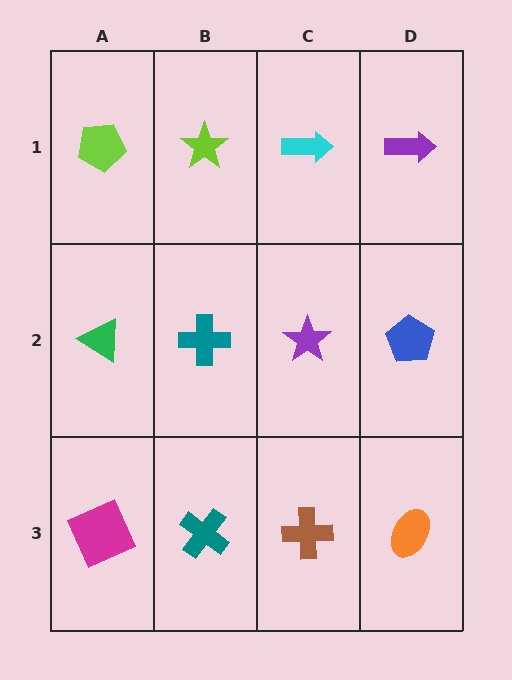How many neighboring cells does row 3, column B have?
3.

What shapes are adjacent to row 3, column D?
A blue pentagon (row 2, column D), a brown cross (row 3, column C).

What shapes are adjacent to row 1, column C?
A purple star (row 2, column C), a lime star (row 1, column B), a purple arrow (row 1, column D).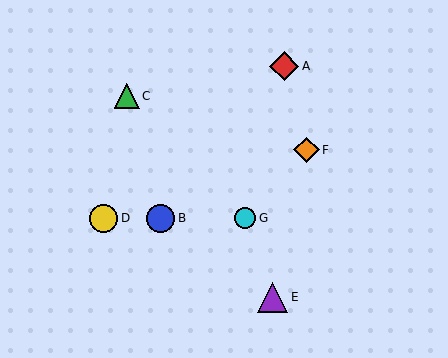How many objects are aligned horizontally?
3 objects (B, D, G) are aligned horizontally.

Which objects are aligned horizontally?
Objects B, D, G are aligned horizontally.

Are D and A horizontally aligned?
No, D is at y≈218 and A is at y≈66.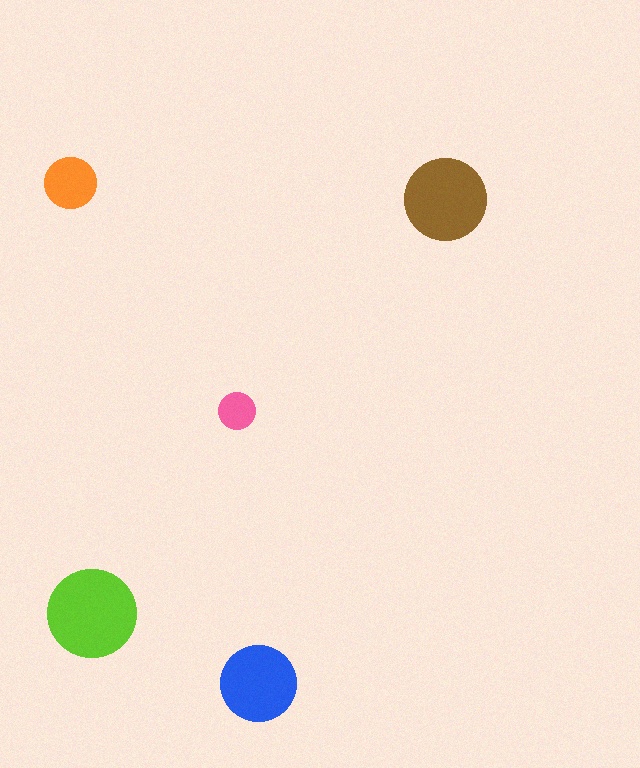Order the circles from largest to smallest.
the lime one, the brown one, the blue one, the orange one, the pink one.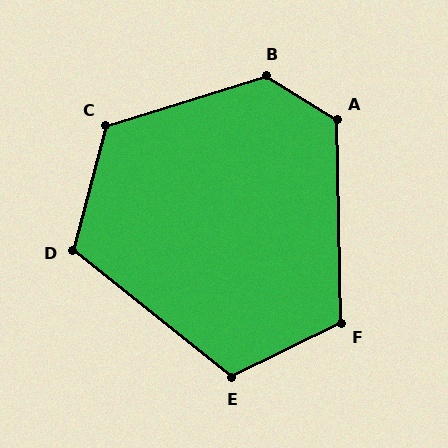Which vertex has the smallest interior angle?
D, at approximately 114 degrees.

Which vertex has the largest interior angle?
B, at approximately 131 degrees.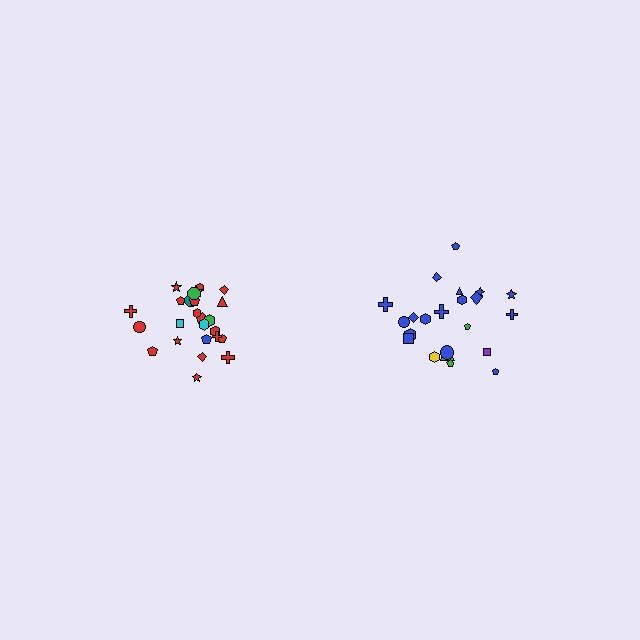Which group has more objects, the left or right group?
The left group.